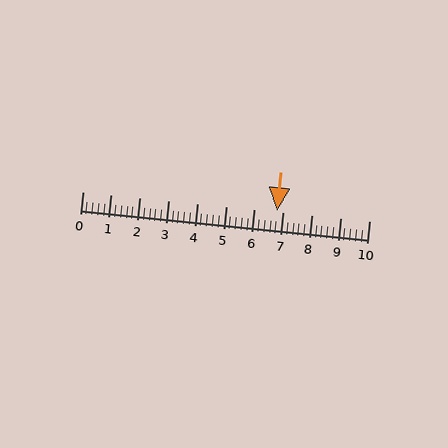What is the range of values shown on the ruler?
The ruler shows values from 0 to 10.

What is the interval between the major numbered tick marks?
The major tick marks are spaced 1 units apart.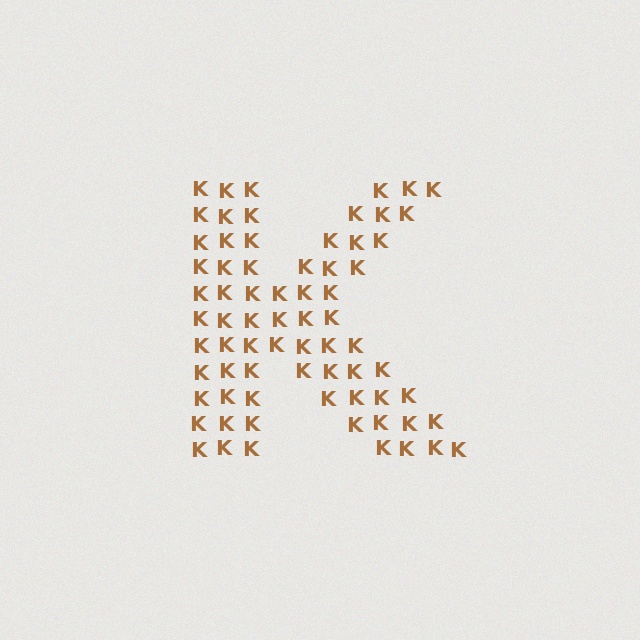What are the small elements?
The small elements are letter K's.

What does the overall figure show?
The overall figure shows the letter K.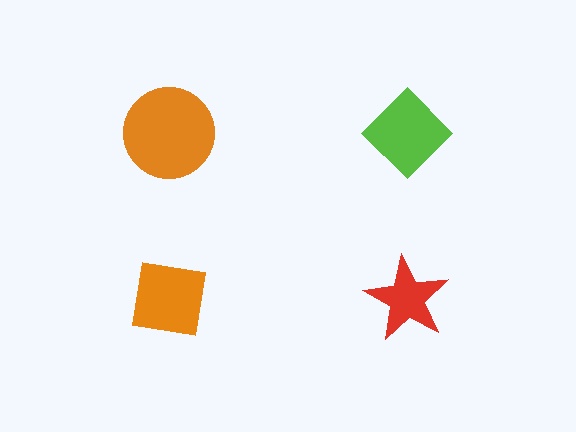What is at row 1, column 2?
A lime diamond.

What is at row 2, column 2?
A red star.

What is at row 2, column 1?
An orange square.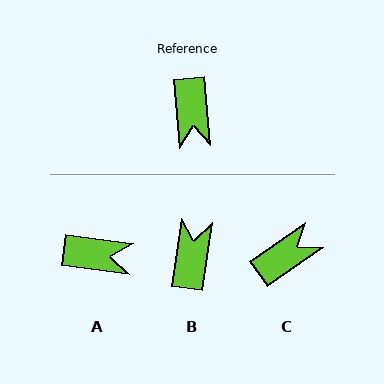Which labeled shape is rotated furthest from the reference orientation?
B, about 166 degrees away.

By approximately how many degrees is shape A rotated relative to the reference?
Approximately 77 degrees counter-clockwise.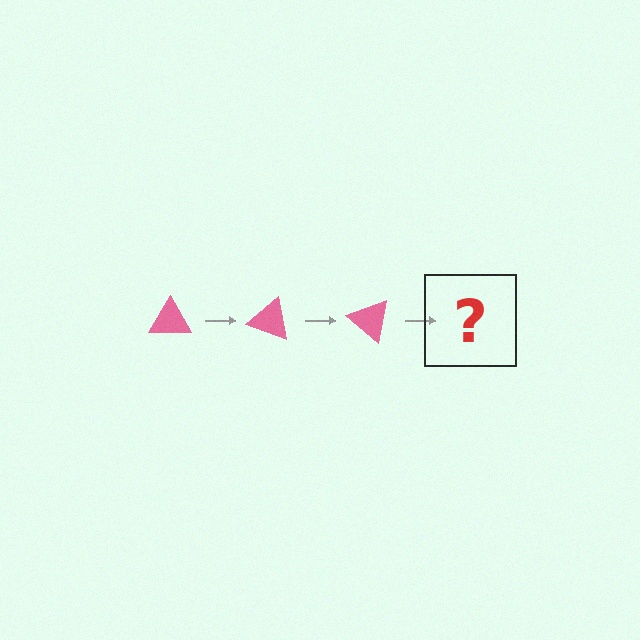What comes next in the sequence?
The next element should be a pink triangle rotated 60 degrees.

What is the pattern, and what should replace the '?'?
The pattern is that the triangle rotates 20 degrees each step. The '?' should be a pink triangle rotated 60 degrees.